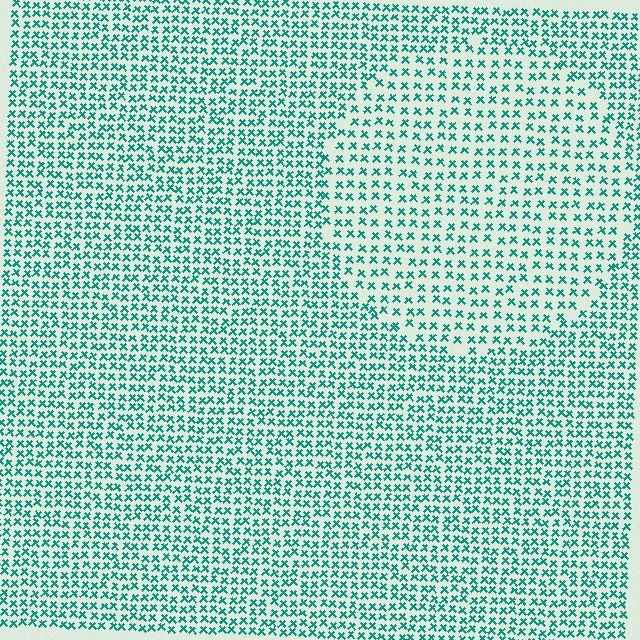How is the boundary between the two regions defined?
The boundary is defined by a change in element density (approximately 1.6x ratio). All elements are the same color, size, and shape.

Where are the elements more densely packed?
The elements are more densely packed outside the circle boundary.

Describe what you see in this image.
The image contains small teal elements arranged at two different densities. A circle-shaped region is visible where the elements are less densely packed than the surrounding area.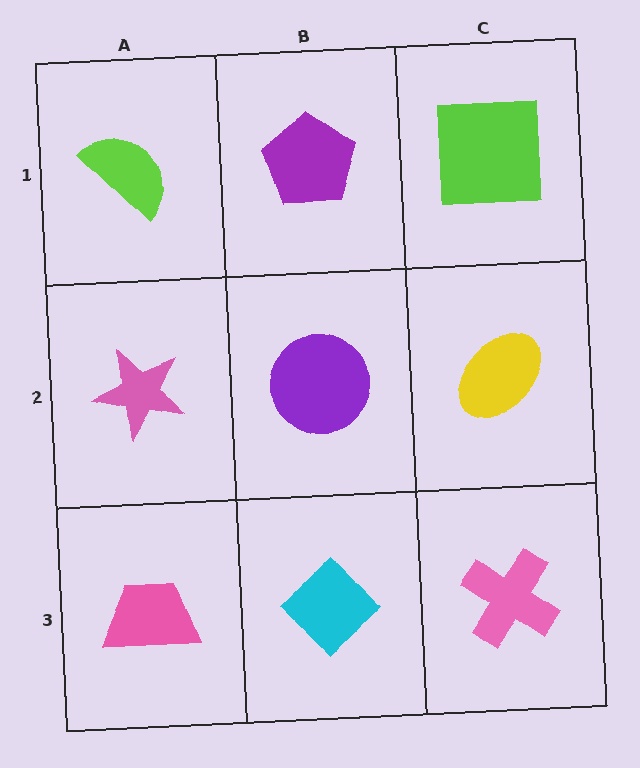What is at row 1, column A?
A lime semicircle.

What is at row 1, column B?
A purple pentagon.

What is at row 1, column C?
A lime square.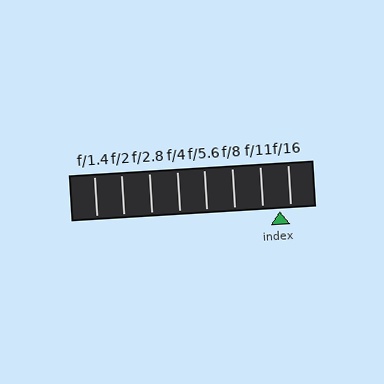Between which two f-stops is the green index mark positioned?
The index mark is between f/11 and f/16.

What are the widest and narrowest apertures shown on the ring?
The widest aperture shown is f/1.4 and the narrowest is f/16.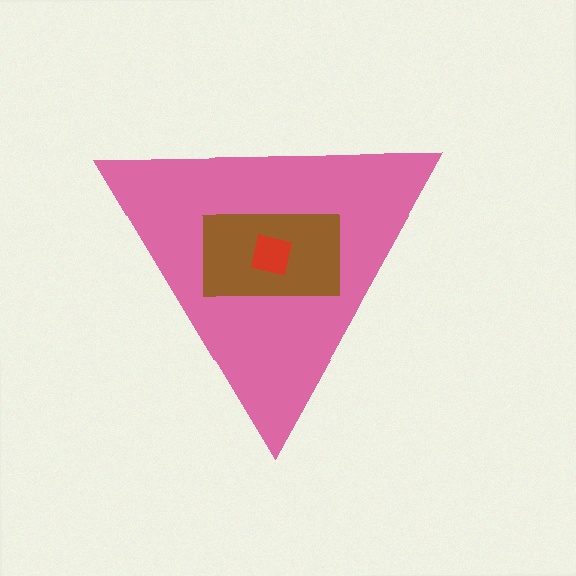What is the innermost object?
The red square.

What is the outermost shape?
The pink triangle.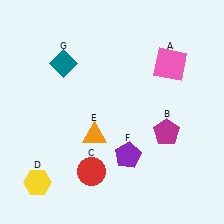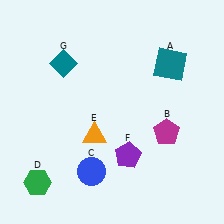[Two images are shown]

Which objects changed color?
A changed from pink to teal. C changed from red to blue. D changed from yellow to green.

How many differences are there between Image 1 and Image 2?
There are 3 differences between the two images.